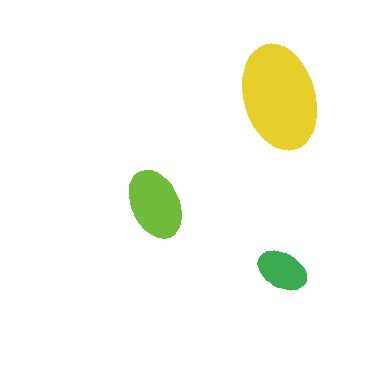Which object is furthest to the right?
The green ellipse is rightmost.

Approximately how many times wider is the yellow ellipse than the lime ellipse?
About 1.5 times wider.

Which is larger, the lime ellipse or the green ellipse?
The lime one.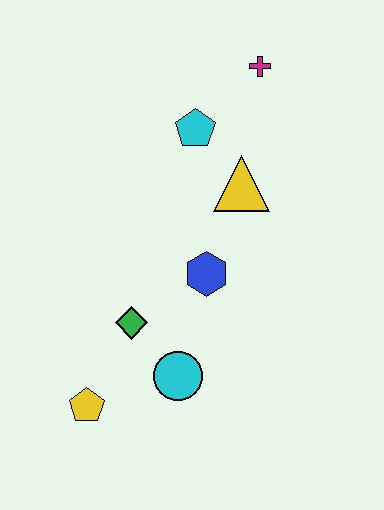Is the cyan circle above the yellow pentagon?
Yes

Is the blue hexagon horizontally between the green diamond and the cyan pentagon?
No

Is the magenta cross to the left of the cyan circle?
No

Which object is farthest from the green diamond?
The magenta cross is farthest from the green diamond.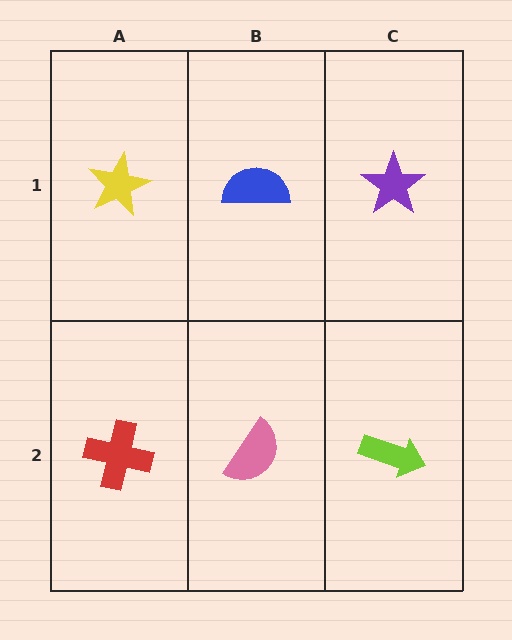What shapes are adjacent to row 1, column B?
A pink semicircle (row 2, column B), a yellow star (row 1, column A), a purple star (row 1, column C).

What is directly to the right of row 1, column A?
A blue semicircle.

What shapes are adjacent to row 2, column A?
A yellow star (row 1, column A), a pink semicircle (row 2, column B).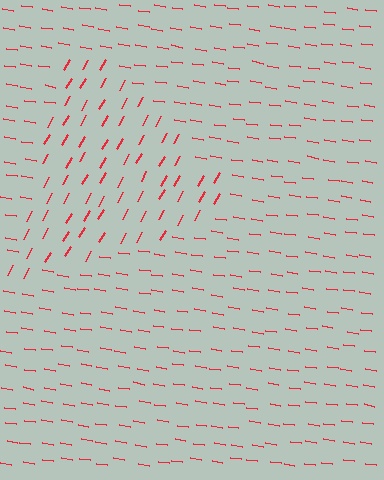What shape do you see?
I see a triangle.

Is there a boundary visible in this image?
Yes, there is a texture boundary formed by a change in line orientation.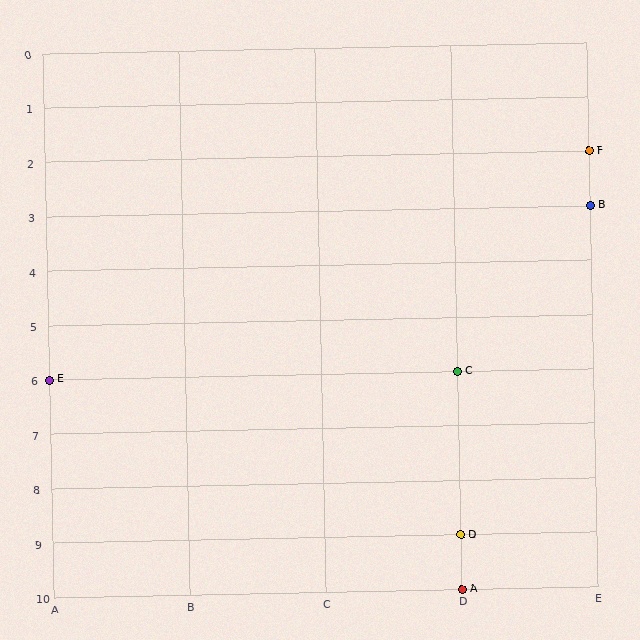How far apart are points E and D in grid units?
Points E and D are 3 columns and 3 rows apart (about 4.2 grid units diagonally).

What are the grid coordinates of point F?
Point F is at grid coordinates (E, 2).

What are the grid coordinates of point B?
Point B is at grid coordinates (E, 3).